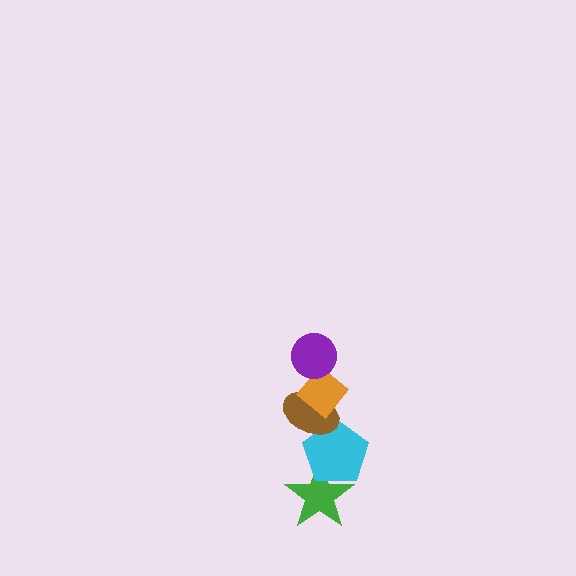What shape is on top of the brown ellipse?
The orange diamond is on top of the brown ellipse.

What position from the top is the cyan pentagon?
The cyan pentagon is 4th from the top.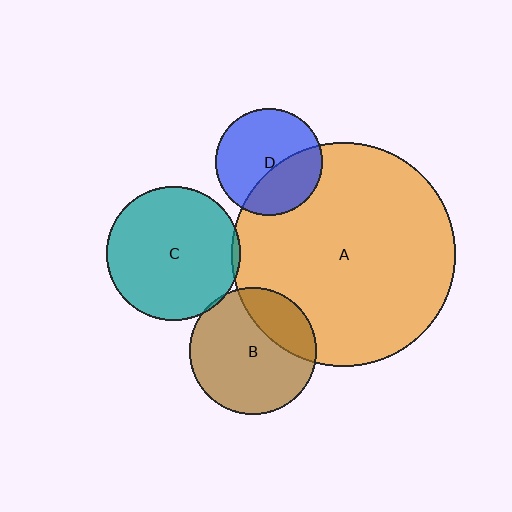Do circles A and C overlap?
Yes.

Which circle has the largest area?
Circle A (orange).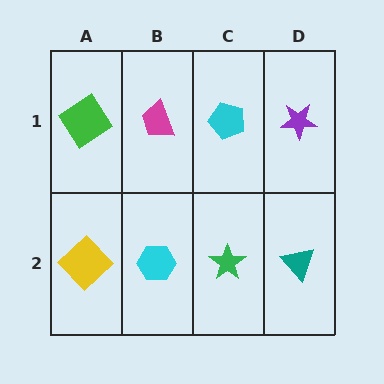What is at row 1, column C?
A cyan pentagon.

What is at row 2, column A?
A yellow diamond.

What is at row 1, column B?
A magenta trapezoid.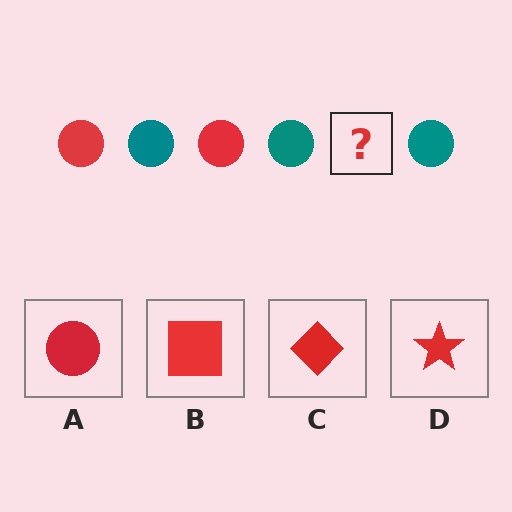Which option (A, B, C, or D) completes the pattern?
A.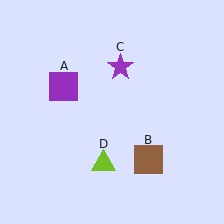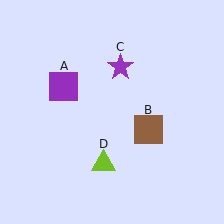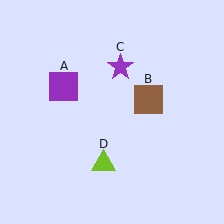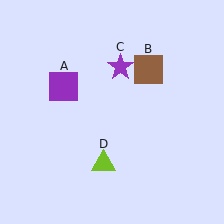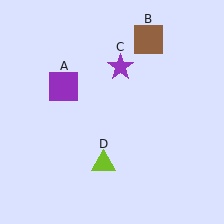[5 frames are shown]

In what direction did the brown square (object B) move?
The brown square (object B) moved up.